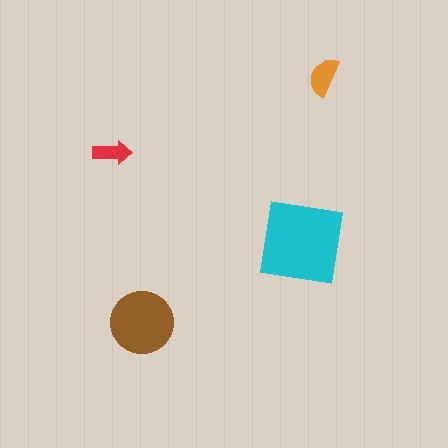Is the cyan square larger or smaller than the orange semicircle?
Larger.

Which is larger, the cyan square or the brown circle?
The cyan square.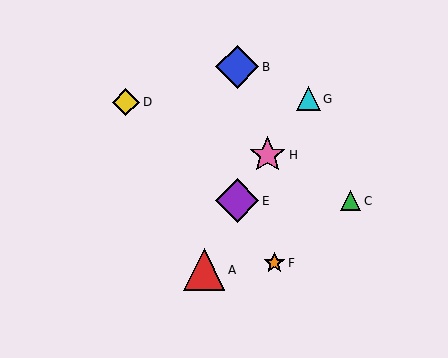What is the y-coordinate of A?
Object A is at y≈270.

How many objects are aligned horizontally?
2 objects (C, E) are aligned horizontally.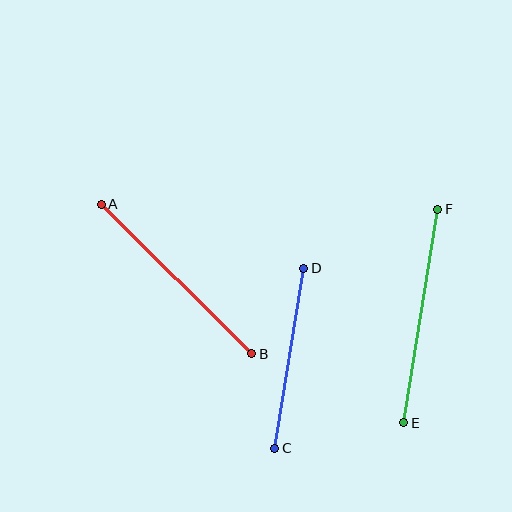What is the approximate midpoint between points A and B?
The midpoint is at approximately (177, 279) pixels.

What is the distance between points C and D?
The distance is approximately 183 pixels.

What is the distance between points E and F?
The distance is approximately 216 pixels.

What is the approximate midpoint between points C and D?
The midpoint is at approximately (289, 358) pixels.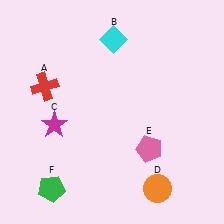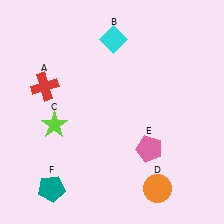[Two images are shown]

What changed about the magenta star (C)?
In Image 1, C is magenta. In Image 2, it changed to lime.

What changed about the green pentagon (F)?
In Image 1, F is green. In Image 2, it changed to teal.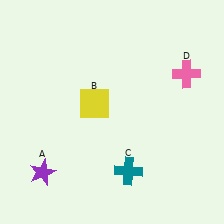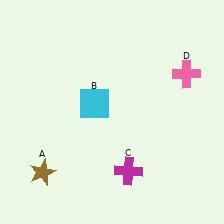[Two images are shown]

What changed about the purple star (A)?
In Image 1, A is purple. In Image 2, it changed to brown.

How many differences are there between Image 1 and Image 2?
There are 3 differences between the two images.